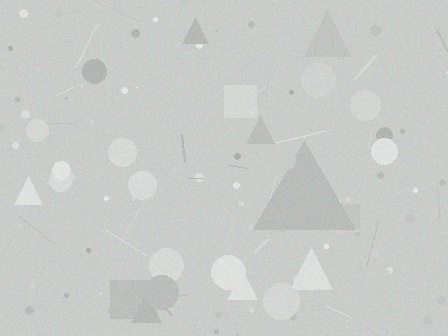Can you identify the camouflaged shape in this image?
The camouflaged shape is a triangle.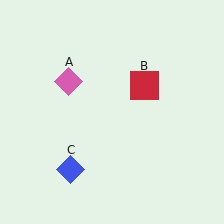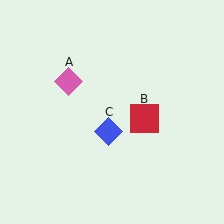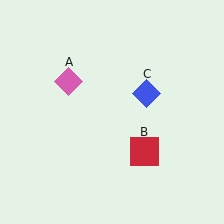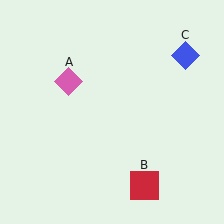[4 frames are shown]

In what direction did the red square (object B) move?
The red square (object B) moved down.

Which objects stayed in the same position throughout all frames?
Pink diamond (object A) remained stationary.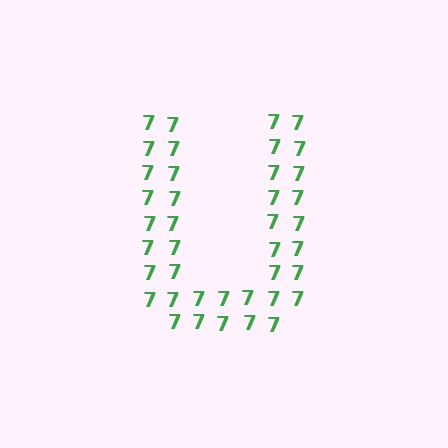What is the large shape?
The large shape is the letter U.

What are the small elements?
The small elements are digit 7's.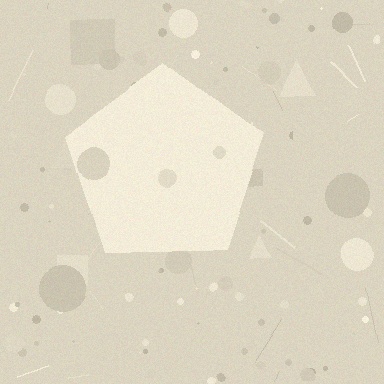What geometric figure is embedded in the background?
A pentagon is embedded in the background.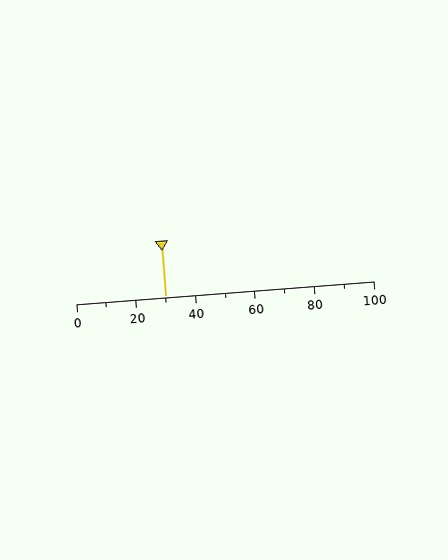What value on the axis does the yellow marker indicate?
The marker indicates approximately 30.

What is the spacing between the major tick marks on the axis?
The major ticks are spaced 20 apart.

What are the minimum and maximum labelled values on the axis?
The axis runs from 0 to 100.